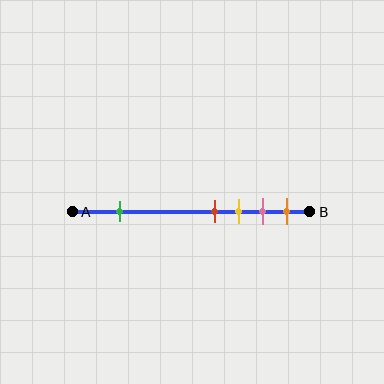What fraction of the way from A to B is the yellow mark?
The yellow mark is approximately 70% (0.7) of the way from A to B.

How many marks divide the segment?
There are 5 marks dividing the segment.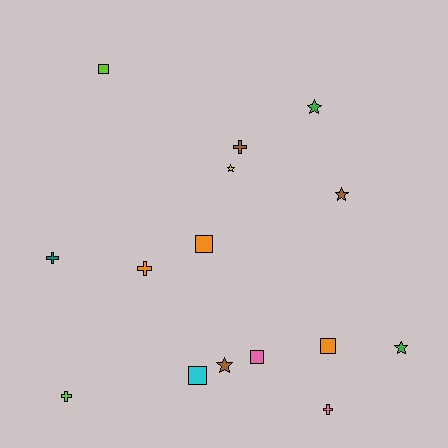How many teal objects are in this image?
There is 1 teal object.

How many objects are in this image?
There are 15 objects.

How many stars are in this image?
There are 5 stars.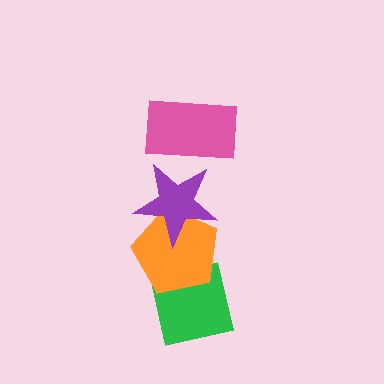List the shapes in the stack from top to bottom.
From top to bottom: the pink rectangle, the purple star, the orange pentagon, the green square.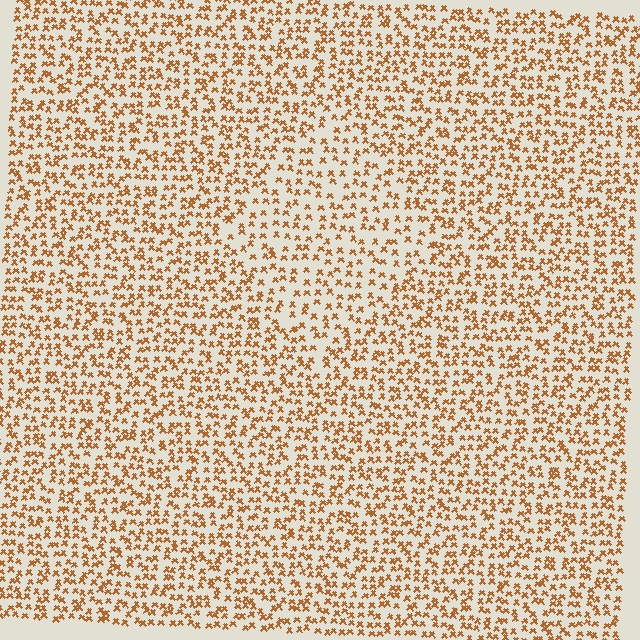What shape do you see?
I see a diamond.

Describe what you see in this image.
The image contains small brown elements arranged at two different densities. A diamond-shaped region is visible where the elements are less densely packed than the surrounding area.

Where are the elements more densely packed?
The elements are more densely packed outside the diamond boundary.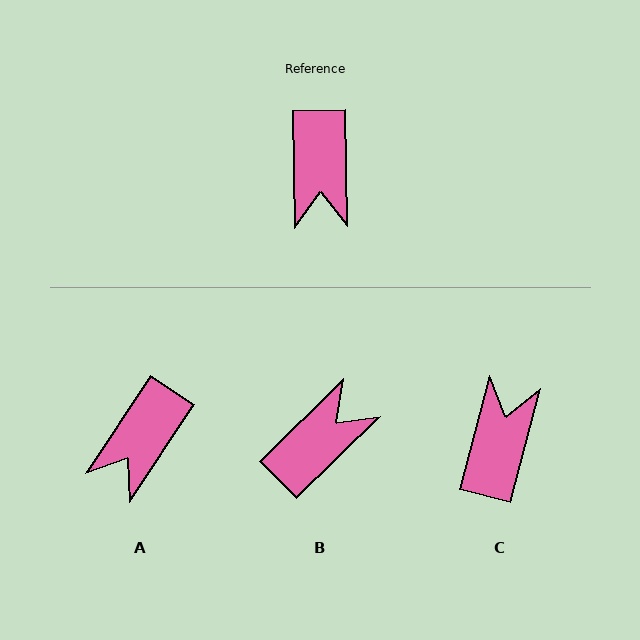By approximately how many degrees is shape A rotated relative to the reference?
Approximately 35 degrees clockwise.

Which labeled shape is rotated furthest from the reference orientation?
C, about 164 degrees away.